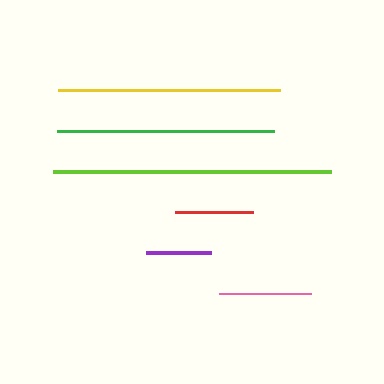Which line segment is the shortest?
The purple line is the shortest at approximately 65 pixels.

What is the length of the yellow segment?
The yellow segment is approximately 221 pixels long.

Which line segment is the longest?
The lime line is the longest at approximately 278 pixels.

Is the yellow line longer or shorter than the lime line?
The lime line is longer than the yellow line.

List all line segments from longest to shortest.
From longest to shortest: lime, yellow, green, pink, red, purple.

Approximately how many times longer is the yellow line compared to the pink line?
The yellow line is approximately 2.4 times the length of the pink line.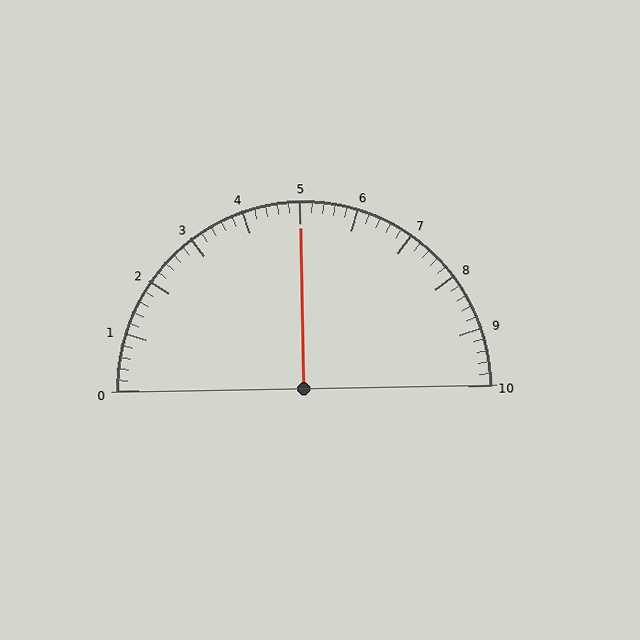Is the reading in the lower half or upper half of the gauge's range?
The reading is in the upper half of the range (0 to 10).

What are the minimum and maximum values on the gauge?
The gauge ranges from 0 to 10.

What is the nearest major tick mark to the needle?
The nearest major tick mark is 5.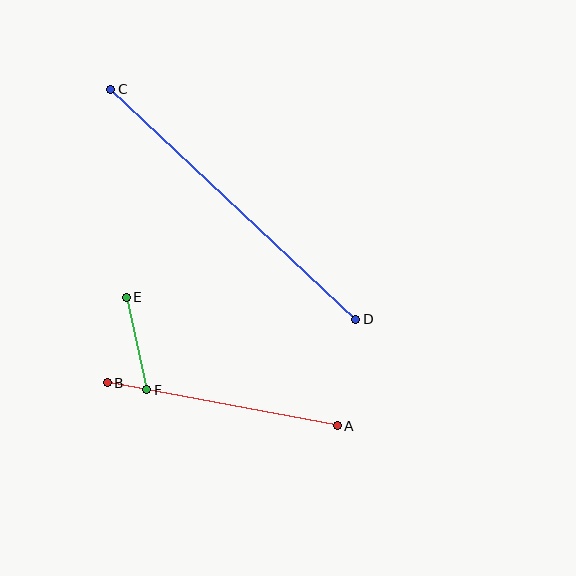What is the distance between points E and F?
The distance is approximately 95 pixels.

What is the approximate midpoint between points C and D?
The midpoint is at approximately (233, 204) pixels.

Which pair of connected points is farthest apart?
Points C and D are farthest apart.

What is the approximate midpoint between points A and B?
The midpoint is at approximately (222, 404) pixels.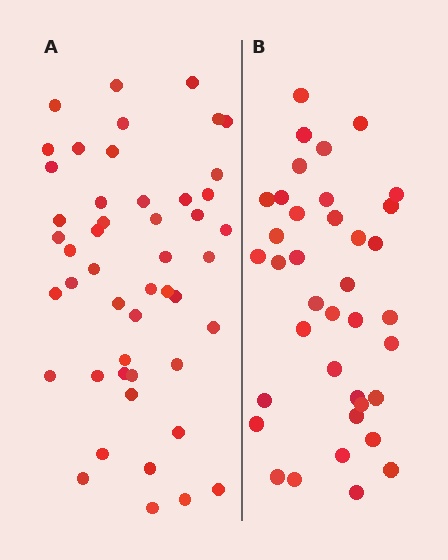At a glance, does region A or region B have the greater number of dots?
Region A (the left region) has more dots.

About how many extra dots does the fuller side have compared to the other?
Region A has roughly 10 or so more dots than region B.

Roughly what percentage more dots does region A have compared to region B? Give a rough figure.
About 25% more.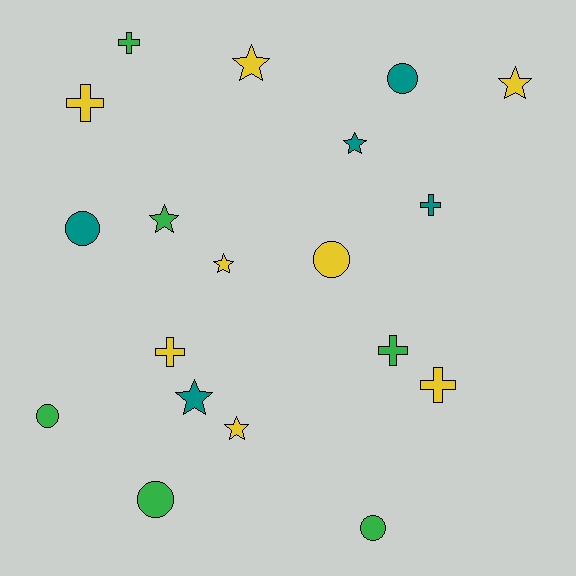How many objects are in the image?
There are 19 objects.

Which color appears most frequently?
Yellow, with 8 objects.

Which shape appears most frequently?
Star, with 7 objects.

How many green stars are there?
There is 1 green star.